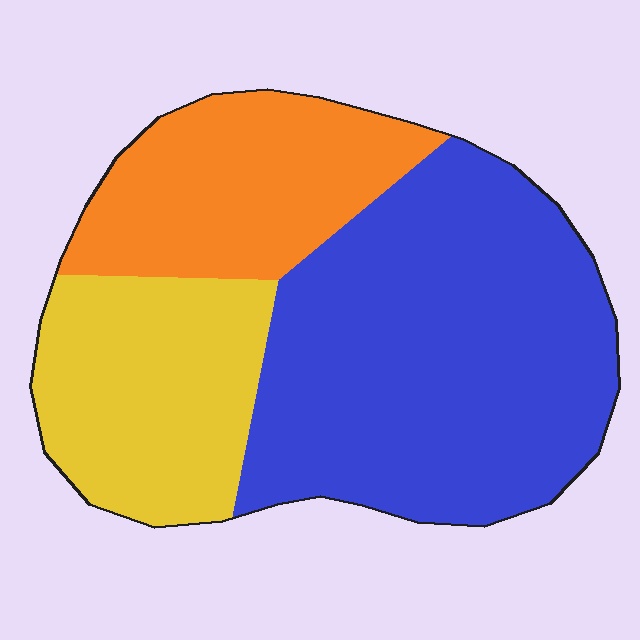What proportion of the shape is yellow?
Yellow takes up between a sixth and a third of the shape.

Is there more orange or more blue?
Blue.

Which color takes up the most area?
Blue, at roughly 50%.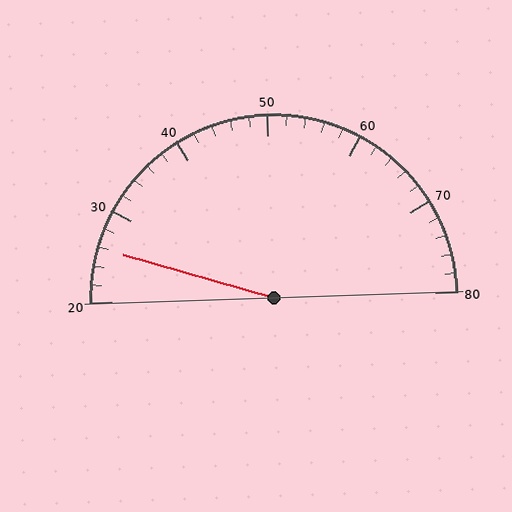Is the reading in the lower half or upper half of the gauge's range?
The reading is in the lower half of the range (20 to 80).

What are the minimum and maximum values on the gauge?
The gauge ranges from 20 to 80.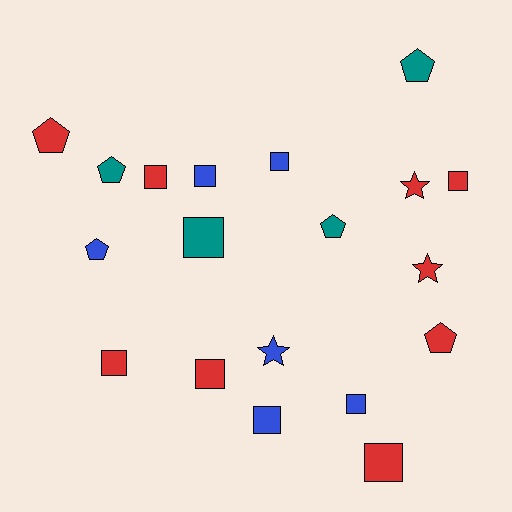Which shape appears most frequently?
Square, with 10 objects.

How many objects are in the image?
There are 19 objects.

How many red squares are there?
There are 5 red squares.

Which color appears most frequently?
Red, with 9 objects.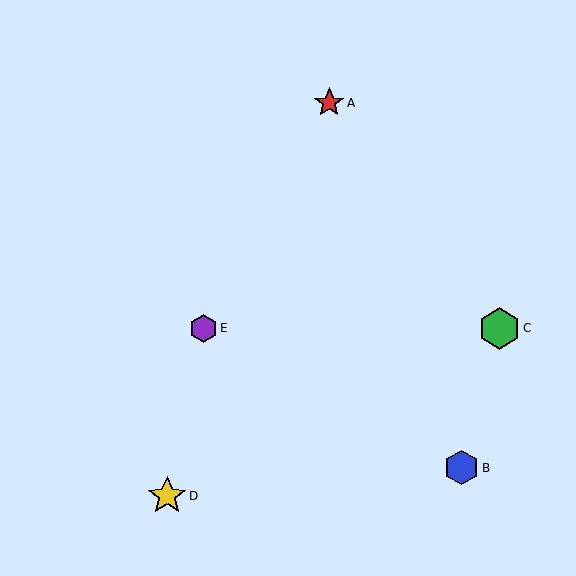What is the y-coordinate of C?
Object C is at y≈328.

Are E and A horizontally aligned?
No, E is at y≈328 and A is at y≈103.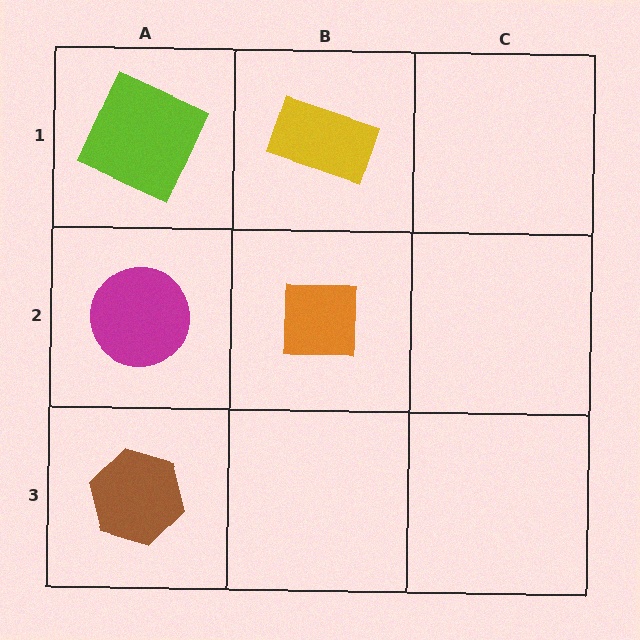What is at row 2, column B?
An orange square.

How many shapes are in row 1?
2 shapes.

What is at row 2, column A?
A magenta circle.